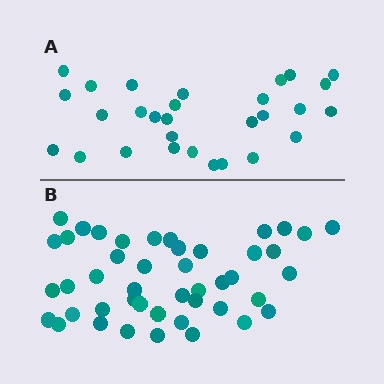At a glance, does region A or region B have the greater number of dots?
Region B (the bottom region) has more dots.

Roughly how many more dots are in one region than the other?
Region B has approximately 15 more dots than region A.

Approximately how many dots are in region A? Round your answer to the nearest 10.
About 30 dots. (The exact count is 29, which rounds to 30.)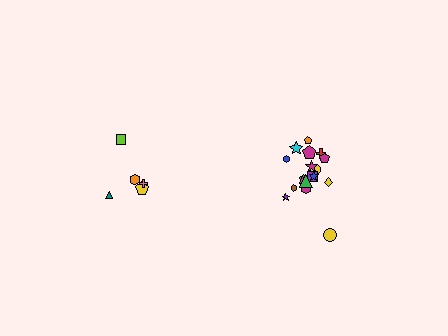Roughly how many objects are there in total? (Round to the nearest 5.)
Roughly 25 objects in total.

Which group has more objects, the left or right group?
The right group.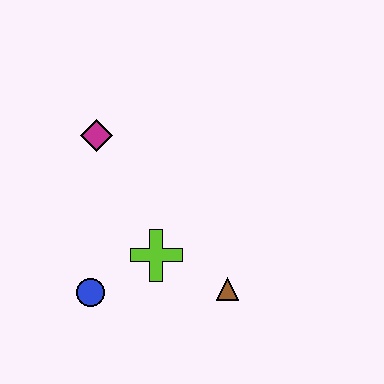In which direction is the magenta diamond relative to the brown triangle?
The magenta diamond is above the brown triangle.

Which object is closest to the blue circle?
The lime cross is closest to the blue circle.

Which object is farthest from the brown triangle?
The magenta diamond is farthest from the brown triangle.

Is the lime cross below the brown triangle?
No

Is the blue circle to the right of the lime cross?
No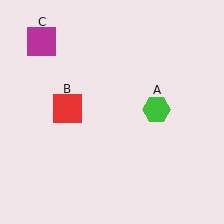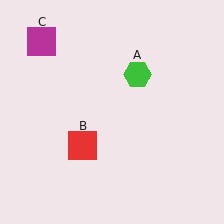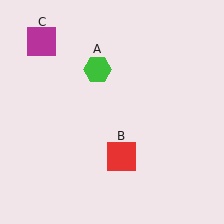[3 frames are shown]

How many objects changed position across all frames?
2 objects changed position: green hexagon (object A), red square (object B).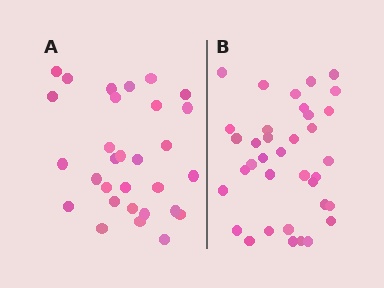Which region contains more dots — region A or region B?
Region B (the right region) has more dots.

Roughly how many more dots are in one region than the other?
Region B has about 6 more dots than region A.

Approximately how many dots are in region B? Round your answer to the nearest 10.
About 40 dots. (The exact count is 36, which rounds to 40.)